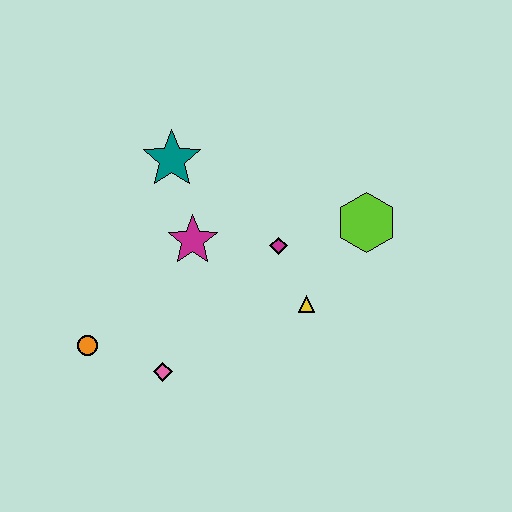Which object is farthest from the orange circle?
The lime hexagon is farthest from the orange circle.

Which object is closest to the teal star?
The magenta star is closest to the teal star.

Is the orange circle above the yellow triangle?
No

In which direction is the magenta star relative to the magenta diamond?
The magenta star is to the left of the magenta diamond.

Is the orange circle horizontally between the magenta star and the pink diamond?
No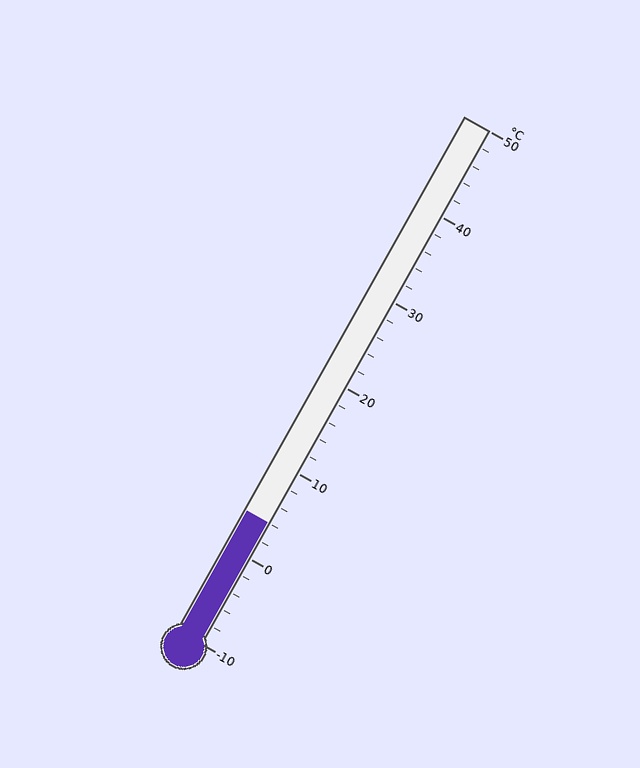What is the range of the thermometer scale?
The thermometer scale ranges from -10°C to 50°C.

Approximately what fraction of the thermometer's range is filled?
The thermometer is filled to approximately 25% of its range.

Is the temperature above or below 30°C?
The temperature is below 30°C.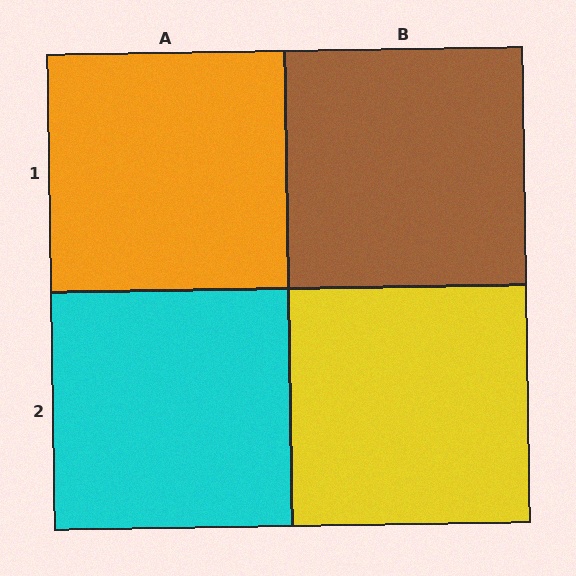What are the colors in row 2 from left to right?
Cyan, yellow.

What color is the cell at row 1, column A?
Orange.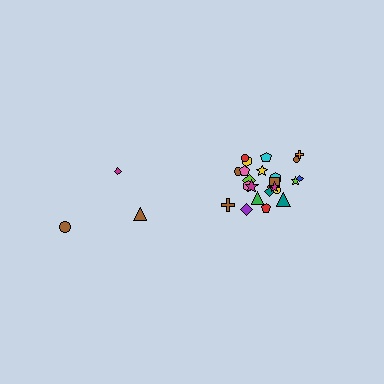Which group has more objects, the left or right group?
The right group.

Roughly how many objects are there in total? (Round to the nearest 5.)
Roughly 30 objects in total.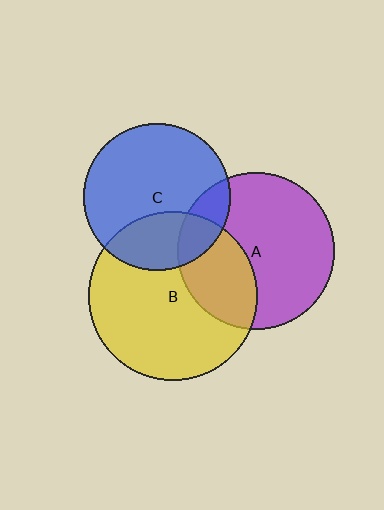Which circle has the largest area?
Circle B (yellow).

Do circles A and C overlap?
Yes.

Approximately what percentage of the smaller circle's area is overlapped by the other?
Approximately 15%.